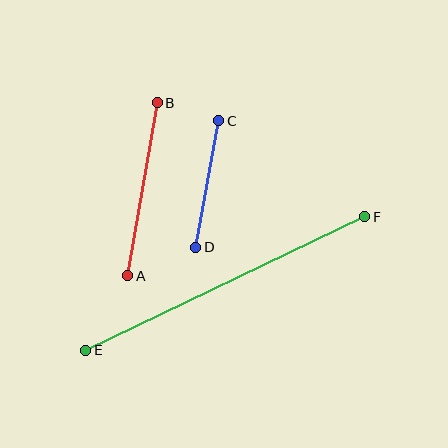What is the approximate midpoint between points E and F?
The midpoint is at approximately (225, 283) pixels.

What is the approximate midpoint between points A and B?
The midpoint is at approximately (142, 189) pixels.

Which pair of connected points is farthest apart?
Points E and F are farthest apart.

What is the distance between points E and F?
The distance is approximately 310 pixels.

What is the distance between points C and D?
The distance is approximately 129 pixels.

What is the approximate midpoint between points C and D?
The midpoint is at approximately (207, 184) pixels.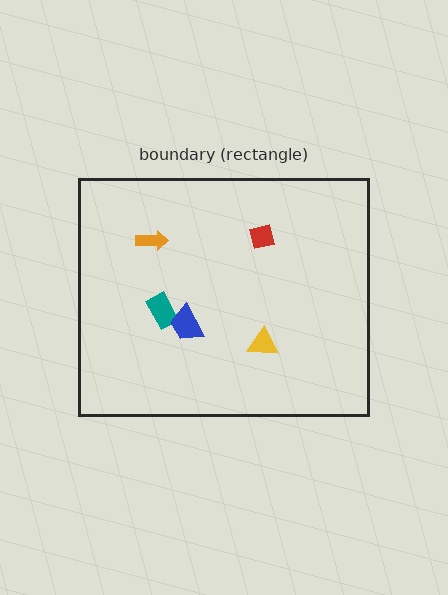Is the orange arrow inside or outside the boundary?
Inside.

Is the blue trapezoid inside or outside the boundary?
Inside.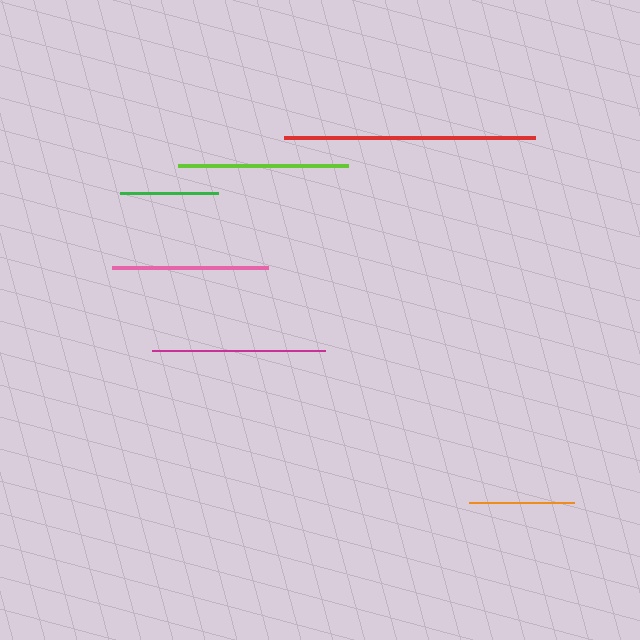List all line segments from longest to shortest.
From longest to shortest: red, magenta, lime, pink, orange, green.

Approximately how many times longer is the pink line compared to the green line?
The pink line is approximately 1.6 times the length of the green line.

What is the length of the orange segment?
The orange segment is approximately 105 pixels long.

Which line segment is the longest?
The red line is the longest at approximately 251 pixels.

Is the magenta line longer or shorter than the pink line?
The magenta line is longer than the pink line.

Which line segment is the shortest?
The green line is the shortest at approximately 98 pixels.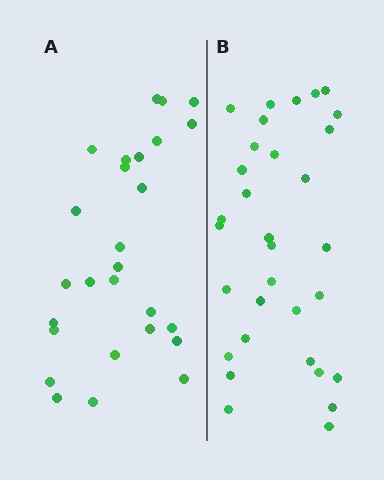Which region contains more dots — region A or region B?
Region B (the right region) has more dots.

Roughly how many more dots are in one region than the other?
Region B has about 5 more dots than region A.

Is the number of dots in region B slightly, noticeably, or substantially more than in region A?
Region B has only slightly more — the two regions are fairly close. The ratio is roughly 1.2 to 1.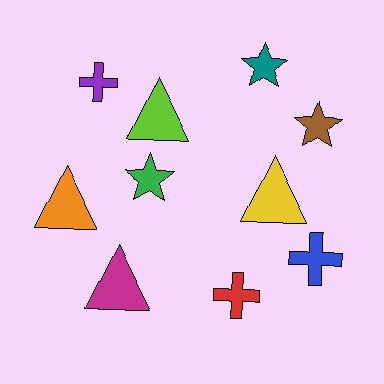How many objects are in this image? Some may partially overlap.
There are 10 objects.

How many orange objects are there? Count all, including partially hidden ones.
There is 1 orange object.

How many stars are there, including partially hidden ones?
There are 3 stars.